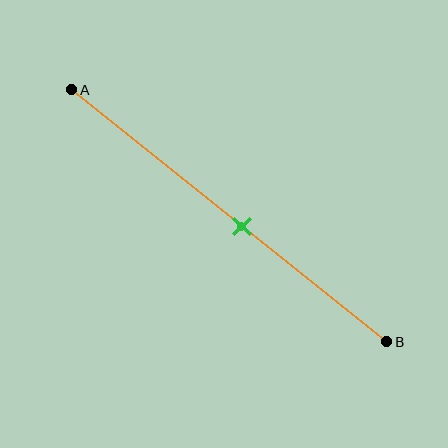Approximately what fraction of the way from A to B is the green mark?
The green mark is approximately 55% of the way from A to B.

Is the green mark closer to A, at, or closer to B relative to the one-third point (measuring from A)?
The green mark is closer to point B than the one-third point of segment AB.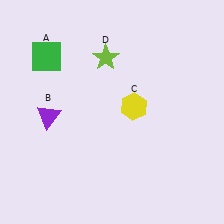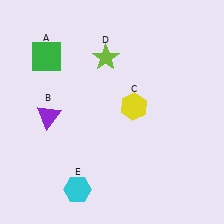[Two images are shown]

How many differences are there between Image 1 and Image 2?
There is 1 difference between the two images.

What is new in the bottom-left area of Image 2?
A cyan hexagon (E) was added in the bottom-left area of Image 2.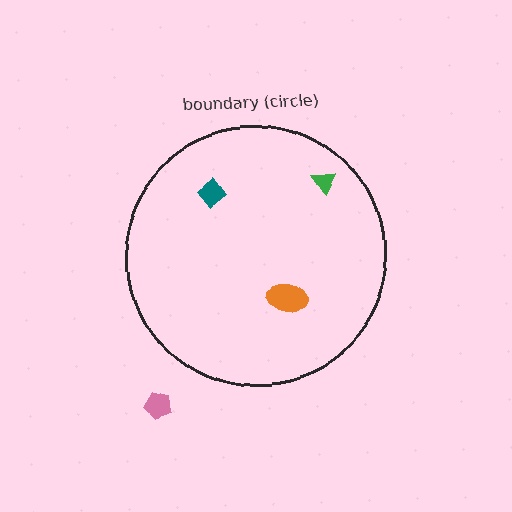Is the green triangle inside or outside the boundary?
Inside.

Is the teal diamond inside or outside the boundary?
Inside.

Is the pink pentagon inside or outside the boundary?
Outside.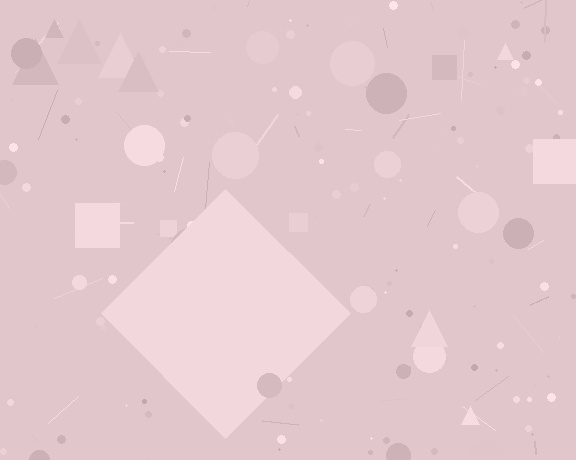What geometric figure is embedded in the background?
A diamond is embedded in the background.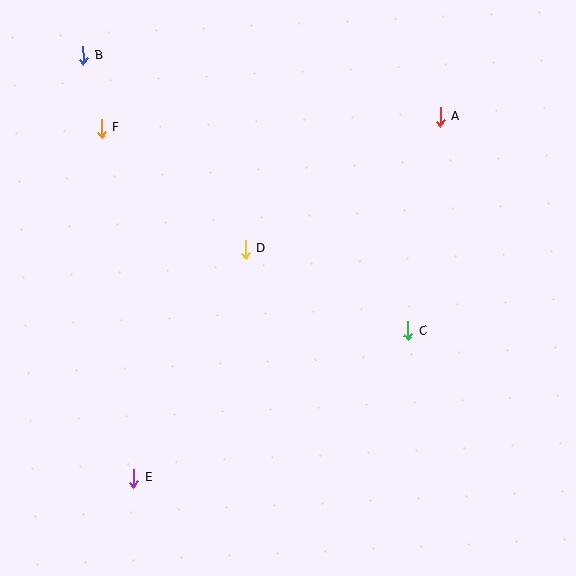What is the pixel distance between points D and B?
The distance between D and B is 253 pixels.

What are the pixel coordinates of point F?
Point F is at (101, 128).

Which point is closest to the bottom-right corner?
Point C is closest to the bottom-right corner.